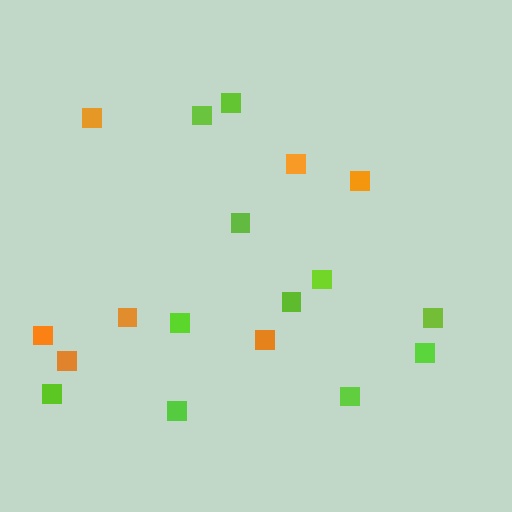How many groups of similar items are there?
There are 2 groups: one group of lime squares (11) and one group of orange squares (7).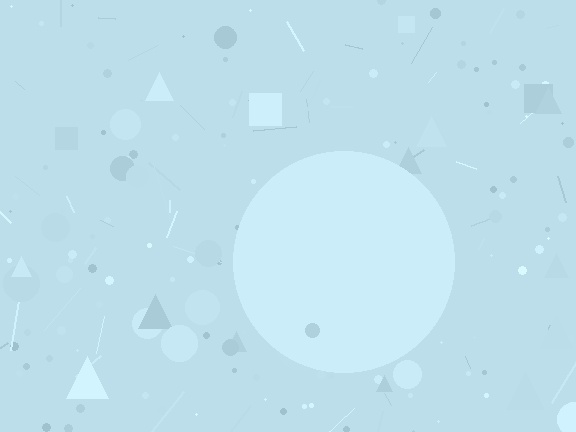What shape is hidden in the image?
A circle is hidden in the image.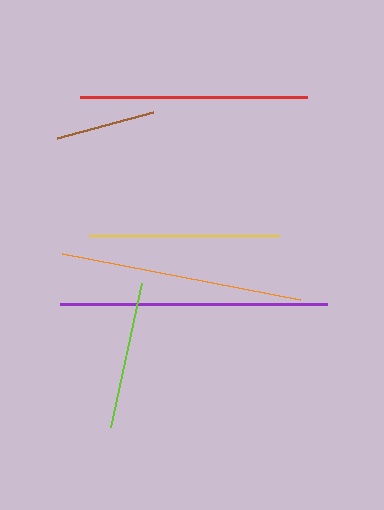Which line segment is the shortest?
The brown line is the shortest at approximately 99 pixels.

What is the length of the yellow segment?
The yellow segment is approximately 190 pixels long.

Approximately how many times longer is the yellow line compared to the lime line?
The yellow line is approximately 1.3 times the length of the lime line.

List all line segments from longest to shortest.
From longest to shortest: purple, orange, red, yellow, lime, brown.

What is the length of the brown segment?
The brown segment is approximately 99 pixels long.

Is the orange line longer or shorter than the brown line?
The orange line is longer than the brown line.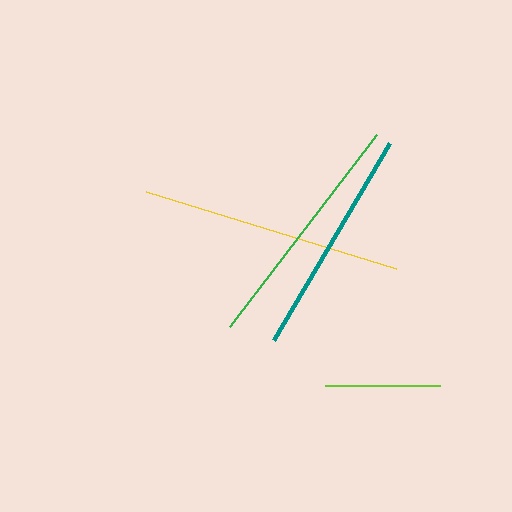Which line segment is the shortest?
The lime line is the shortest at approximately 115 pixels.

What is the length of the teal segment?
The teal segment is approximately 229 pixels long.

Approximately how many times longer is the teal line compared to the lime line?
The teal line is approximately 2.0 times the length of the lime line.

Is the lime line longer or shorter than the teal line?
The teal line is longer than the lime line.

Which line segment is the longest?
The yellow line is the longest at approximately 261 pixels.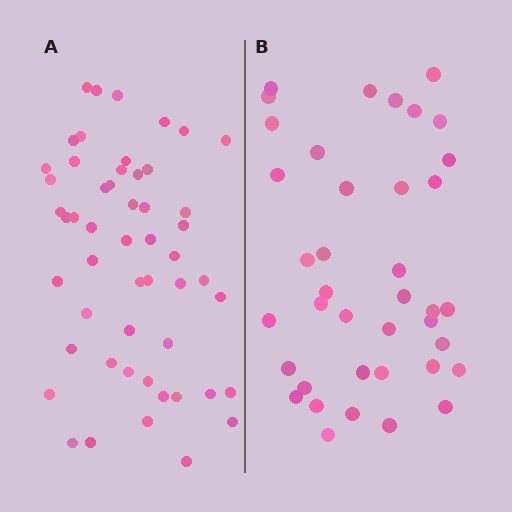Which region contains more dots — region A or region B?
Region A (the left region) has more dots.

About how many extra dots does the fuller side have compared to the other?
Region A has approximately 15 more dots than region B.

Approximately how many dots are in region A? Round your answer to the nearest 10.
About 50 dots. (The exact count is 52, which rounds to 50.)